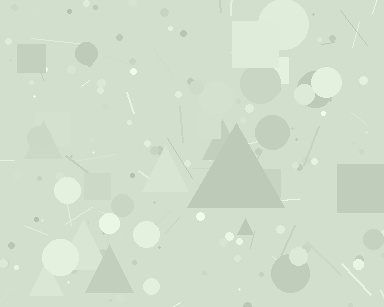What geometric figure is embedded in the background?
A triangle is embedded in the background.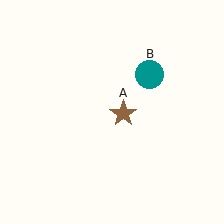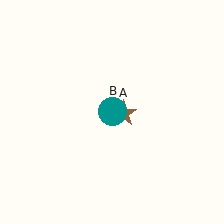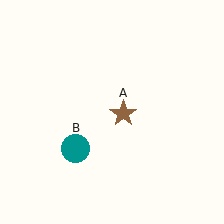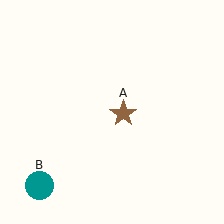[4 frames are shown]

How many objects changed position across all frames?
1 object changed position: teal circle (object B).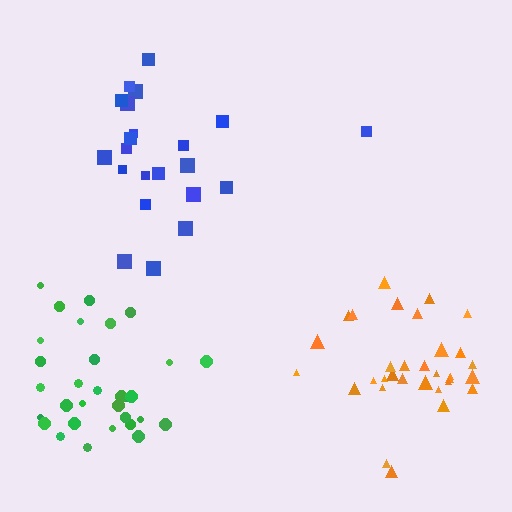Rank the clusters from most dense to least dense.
green, orange, blue.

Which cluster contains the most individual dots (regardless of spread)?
Orange (32).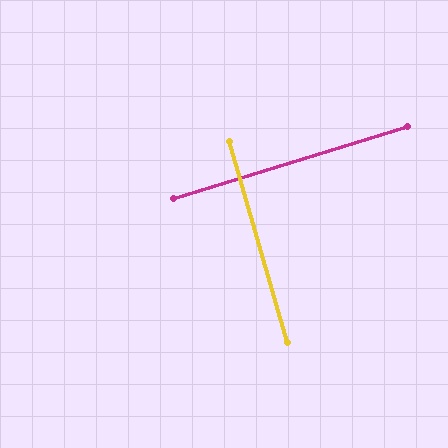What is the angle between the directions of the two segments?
Approximately 89 degrees.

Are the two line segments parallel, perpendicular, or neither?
Perpendicular — they meet at approximately 89°.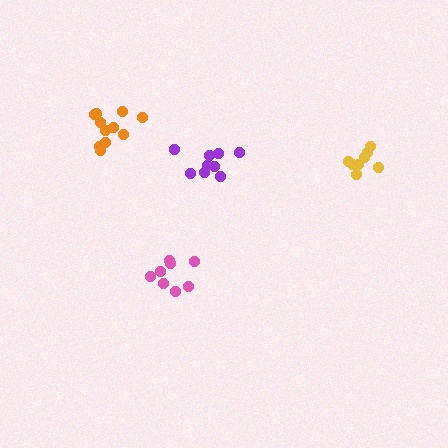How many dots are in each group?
Group 1: 8 dots, Group 2: 9 dots, Group 3: 11 dots, Group 4: 8 dots (36 total).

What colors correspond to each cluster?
The clusters are colored: pink, purple, orange, yellow.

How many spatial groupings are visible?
There are 4 spatial groupings.